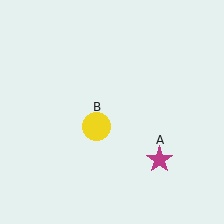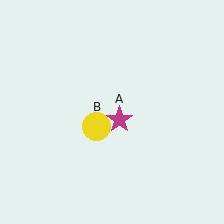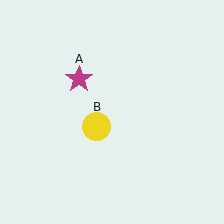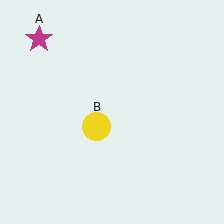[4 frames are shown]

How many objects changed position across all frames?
1 object changed position: magenta star (object A).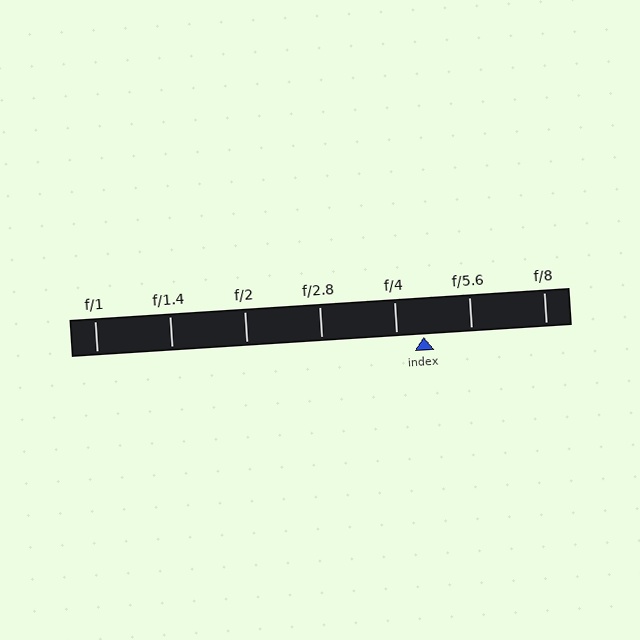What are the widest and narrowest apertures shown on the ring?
The widest aperture shown is f/1 and the narrowest is f/8.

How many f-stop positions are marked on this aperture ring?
There are 7 f-stop positions marked.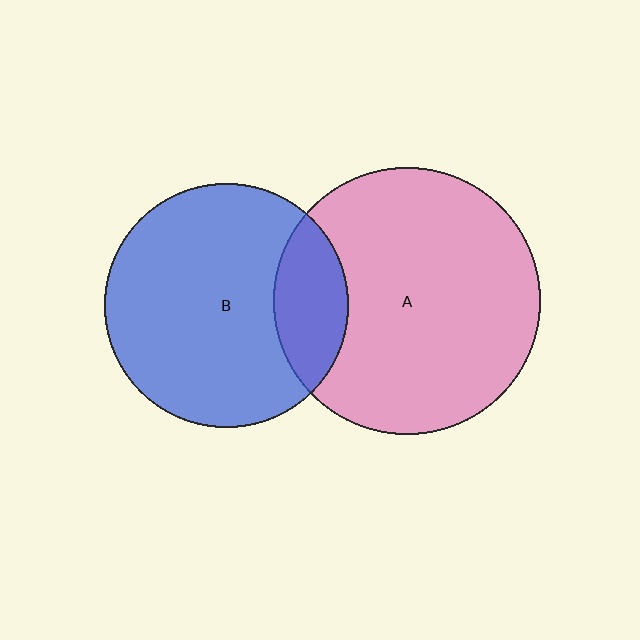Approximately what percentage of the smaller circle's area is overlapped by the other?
Approximately 20%.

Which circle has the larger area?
Circle A (pink).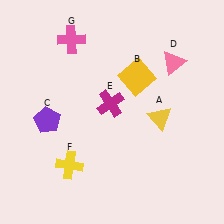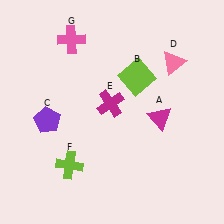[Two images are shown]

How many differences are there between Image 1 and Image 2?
There are 3 differences between the two images.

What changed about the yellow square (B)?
In Image 1, B is yellow. In Image 2, it changed to lime.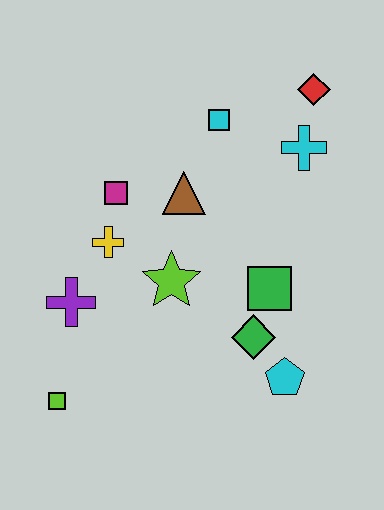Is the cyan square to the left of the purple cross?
No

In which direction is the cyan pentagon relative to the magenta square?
The cyan pentagon is below the magenta square.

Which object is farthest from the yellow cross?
The red diamond is farthest from the yellow cross.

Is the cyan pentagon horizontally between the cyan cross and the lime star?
Yes